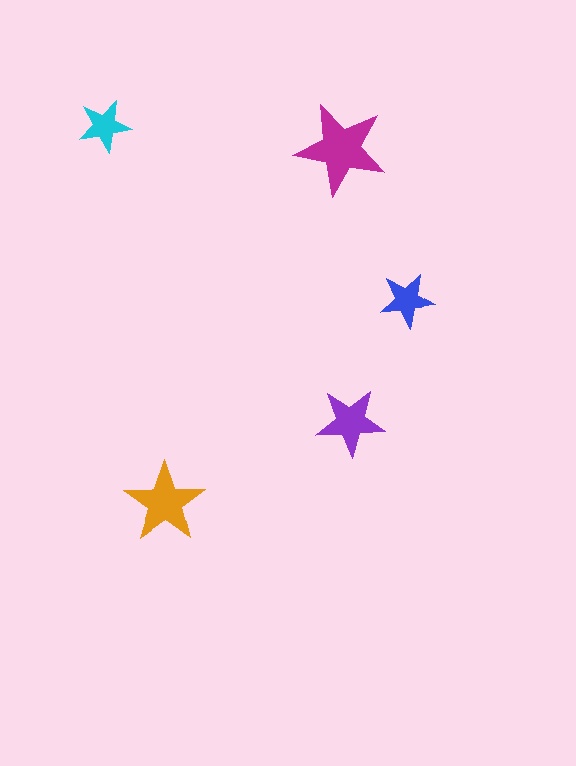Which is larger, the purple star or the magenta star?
The magenta one.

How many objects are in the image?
There are 5 objects in the image.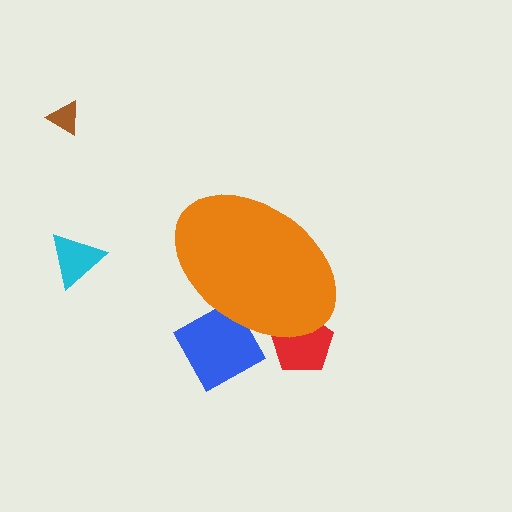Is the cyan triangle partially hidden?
No, the cyan triangle is fully visible.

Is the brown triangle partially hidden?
No, the brown triangle is fully visible.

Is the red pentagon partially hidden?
Yes, the red pentagon is partially hidden behind the orange ellipse.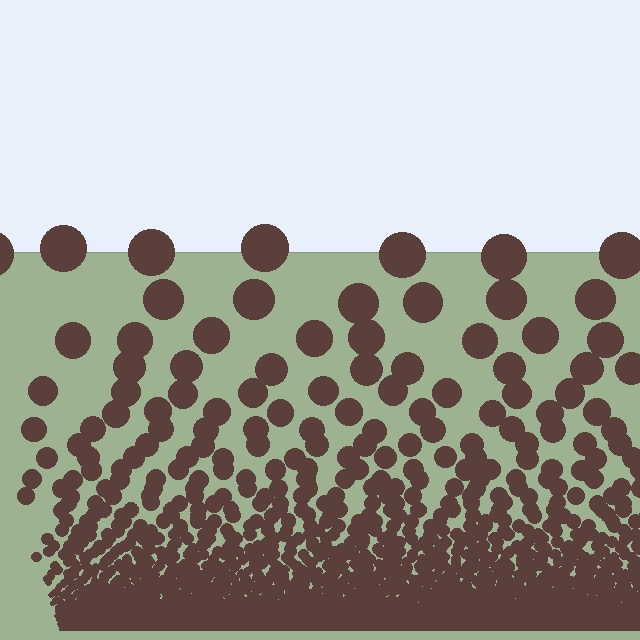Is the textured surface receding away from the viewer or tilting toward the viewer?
The surface appears to tilt toward the viewer. Texture elements get larger and sparser toward the top.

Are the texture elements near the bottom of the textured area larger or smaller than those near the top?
Smaller. The gradient is inverted — elements near the bottom are smaller and denser.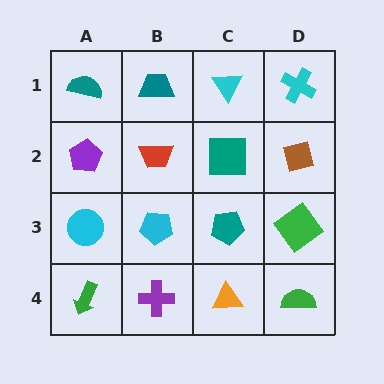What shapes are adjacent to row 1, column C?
A teal square (row 2, column C), a teal trapezoid (row 1, column B), a cyan cross (row 1, column D).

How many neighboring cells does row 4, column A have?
2.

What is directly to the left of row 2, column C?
A red trapezoid.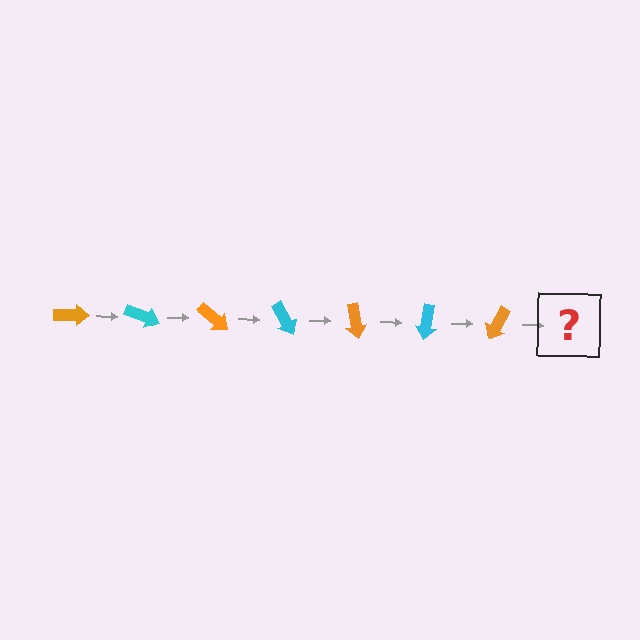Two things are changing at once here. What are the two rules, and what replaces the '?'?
The two rules are that it rotates 20 degrees each step and the color cycles through orange and cyan. The '?' should be a cyan arrow, rotated 140 degrees from the start.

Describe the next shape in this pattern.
It should be a cyan arrow, rotated 140 degrees from the start.